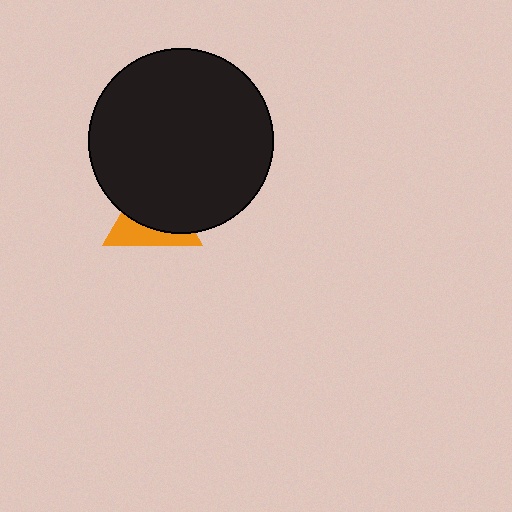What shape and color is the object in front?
The object in front is a black circle.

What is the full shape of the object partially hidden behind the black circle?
The partially hidden object is an orange triangle.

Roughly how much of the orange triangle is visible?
A small part of it is visible (roughly 37%).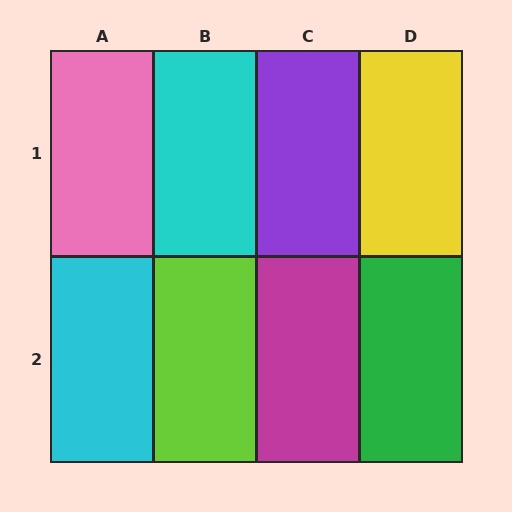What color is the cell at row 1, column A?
Pink.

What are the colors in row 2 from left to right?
Cyan, lime, magenta, green.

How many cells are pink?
1 cell is pink.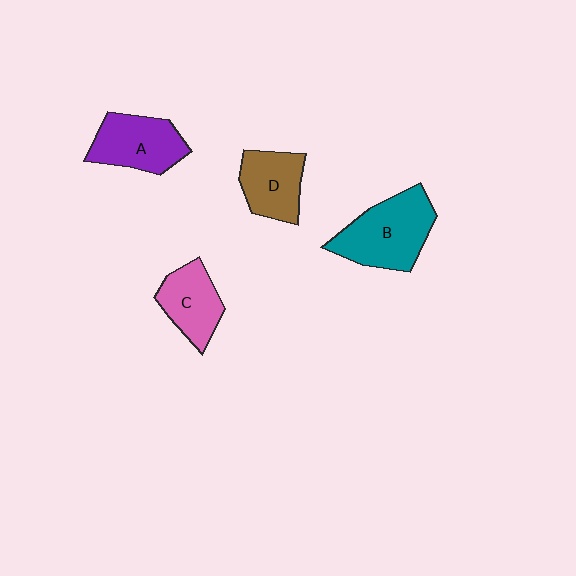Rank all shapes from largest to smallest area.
From largest to smallest: B (teal), A (purple), D (brown), C (pink).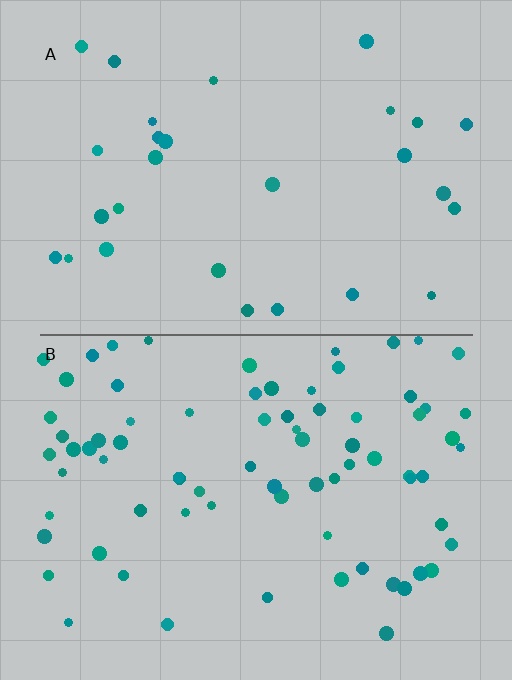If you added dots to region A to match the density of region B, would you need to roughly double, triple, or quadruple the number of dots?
Approximately triple.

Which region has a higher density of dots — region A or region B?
B (the bottom).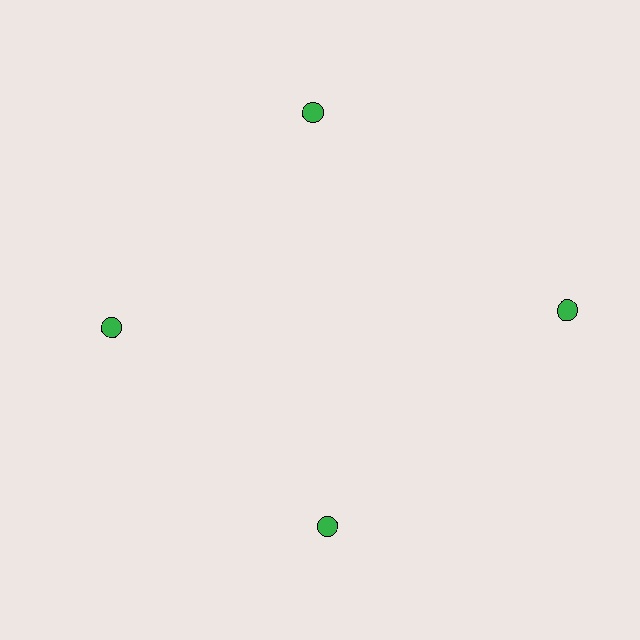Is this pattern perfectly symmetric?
No. The 4 green circles are arranged in a ring, but one element near the 3 o'clock position is pushed outward from the center, breaking the 4-fold rotational symmetry.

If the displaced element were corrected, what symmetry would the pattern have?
It would have 4-fold rotational symmetry — the pattern would map onto itself every 90 degrees.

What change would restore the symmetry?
The symmetry would be restored by moving it inward, back onto the ring so that all 4 circles sit at equal angles and equal distance from the center.